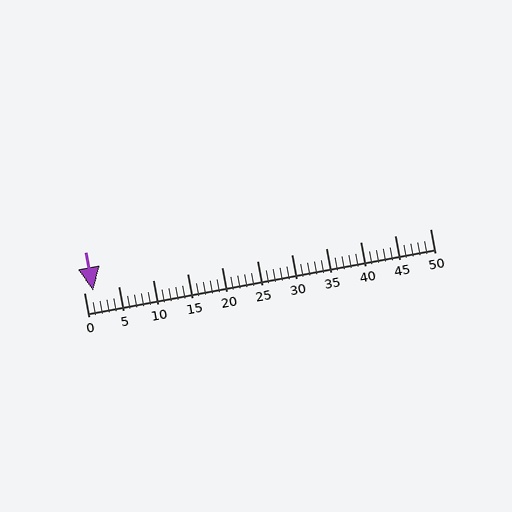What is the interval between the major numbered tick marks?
The major tick marks are spaced 5 units apart.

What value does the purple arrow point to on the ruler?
The purple arrow points to approximately 1.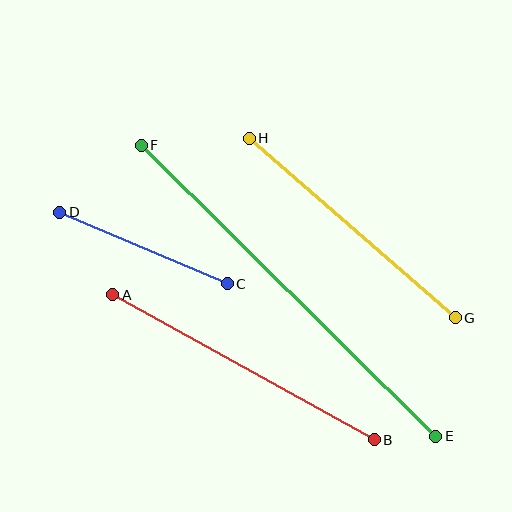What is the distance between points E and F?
The distance is approximately 414 pixels.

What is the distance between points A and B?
The distance is approximately 299 pixels.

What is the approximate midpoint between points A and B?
The midpoint is at approximately (244, 367) pixels.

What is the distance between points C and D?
The distance is approximately 182 pixels.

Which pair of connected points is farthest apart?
Points E and F are farthest apart.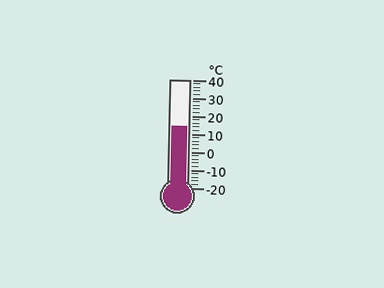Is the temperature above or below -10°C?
The temperature is above -10°C.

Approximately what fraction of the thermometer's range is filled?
The thermometer is filled to approximately 55% of its range.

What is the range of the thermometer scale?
The thermometer scale ranges from -20°C to 40°C.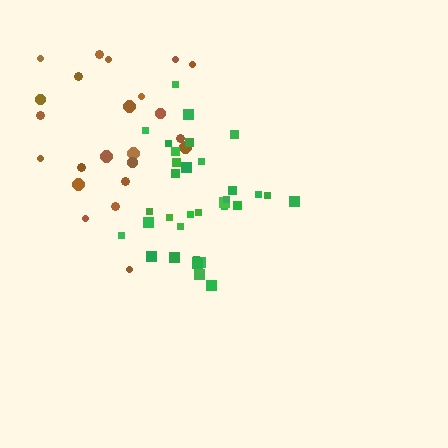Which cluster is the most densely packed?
Green.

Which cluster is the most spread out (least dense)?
Brown.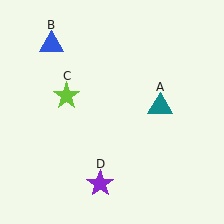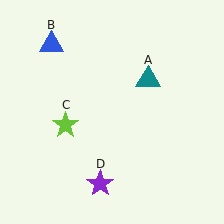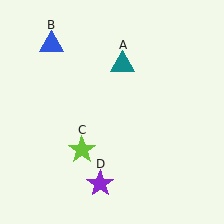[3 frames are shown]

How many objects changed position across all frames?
2 objects changed position: teal triangle (object A), lime star (object C).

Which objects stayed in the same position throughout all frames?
Blue triangle (object B) and purple star (object D) remained stationary.